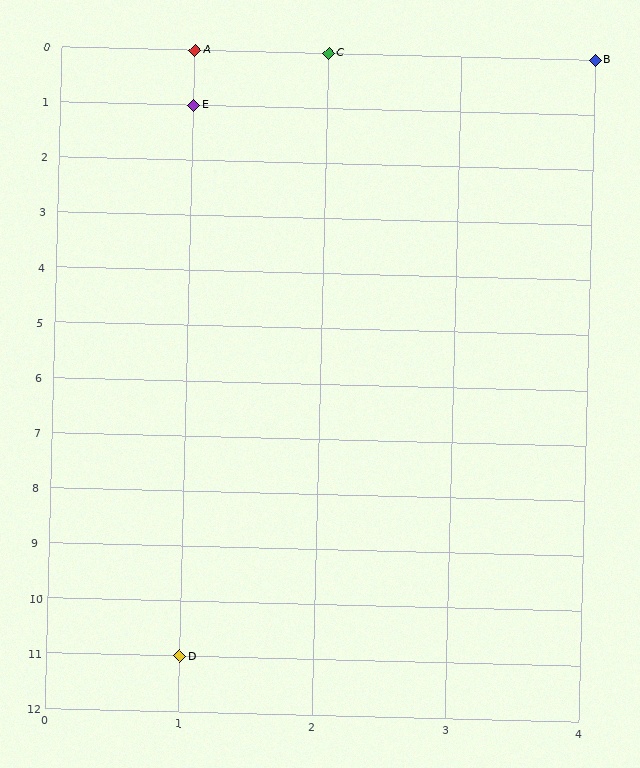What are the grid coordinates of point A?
Point A is at grid coordinates (1, 0).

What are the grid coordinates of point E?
Point E is at grid coordinates (1, 1).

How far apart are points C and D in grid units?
Points C and D are 1 column and 11 rows apart (about 11.0 grid units diagonally).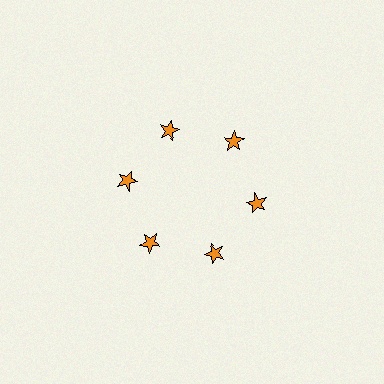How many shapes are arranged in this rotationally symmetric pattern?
There are 6 shapes, arranged in 6 groups of 1.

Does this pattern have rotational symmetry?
Yes, this pattern has 6-fold rotational symmetry. It looks the same after rotating 60 degrees around the center.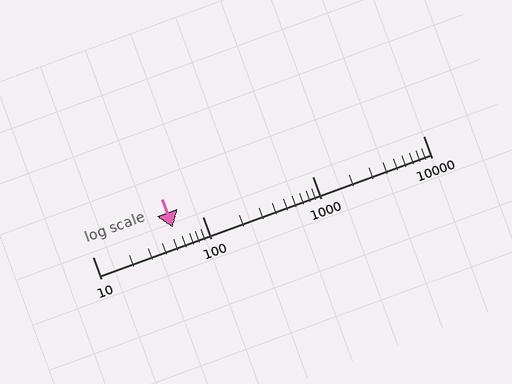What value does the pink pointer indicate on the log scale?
The pointer indicates approximately 54.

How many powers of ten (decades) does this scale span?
The scale spans 3 decades, from 10 to 10000.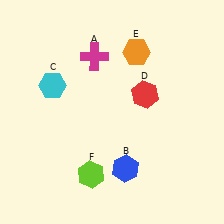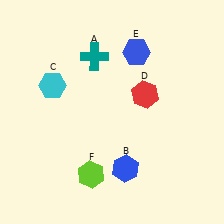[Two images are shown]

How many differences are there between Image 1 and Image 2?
There are 2 differences between the two images.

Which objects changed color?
A changed from magenta to teal. E changed from orange to blue.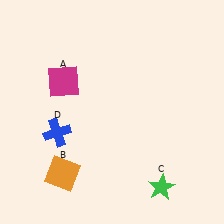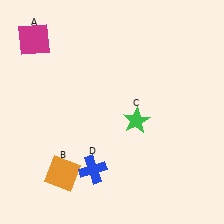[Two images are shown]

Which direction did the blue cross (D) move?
The blue cross (D) moved down.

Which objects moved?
The objects that moved are: the magenta square (A), the green star (C), the blue cross (D).